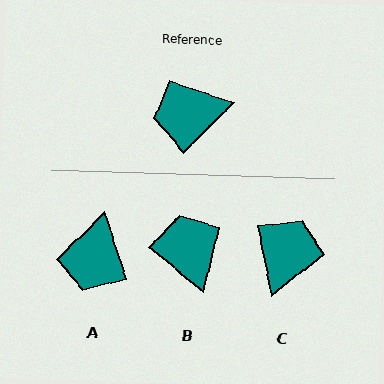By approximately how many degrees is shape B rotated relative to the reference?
Approximately 85 degrees clockwise.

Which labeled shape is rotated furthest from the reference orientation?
C, about 124 degrees away.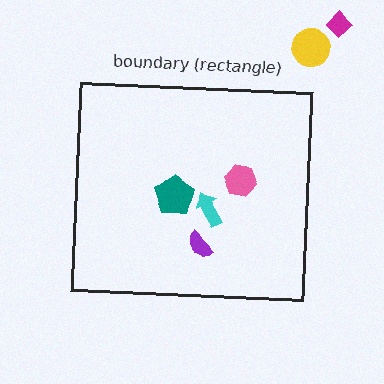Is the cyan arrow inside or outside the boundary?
Inside.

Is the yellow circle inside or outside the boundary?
Outside.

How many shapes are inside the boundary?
4 inside, 2 outside.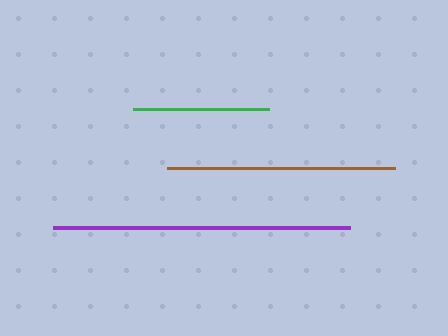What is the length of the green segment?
The green segment is approximately 136 pixels long.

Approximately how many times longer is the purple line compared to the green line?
The purple line is approximately 2.2 times the length of the green line.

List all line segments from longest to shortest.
From longest to shortest: purple, brown, green.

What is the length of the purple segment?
The purple segment is approximately 297 pixels long.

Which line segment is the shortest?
The green line is the shortest at approximately 136 pixels.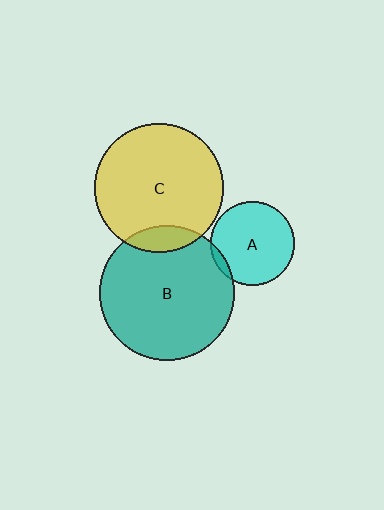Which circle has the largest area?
Circle B (teal).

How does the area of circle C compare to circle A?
Approximately 2.4 times.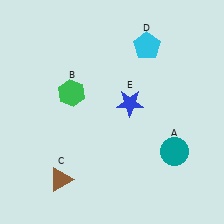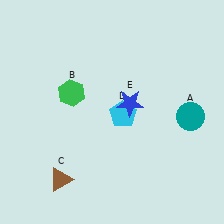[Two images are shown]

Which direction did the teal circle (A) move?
The teal circle (A) moved up.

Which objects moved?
The objects that moved are: the teal circle (A), the cyan pentagon (D).